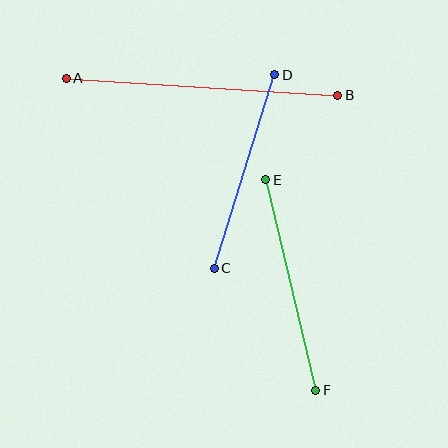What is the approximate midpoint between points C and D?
The midpoint is at approximately (244, 171) pixels.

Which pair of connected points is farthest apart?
Points A and B are farthest apart.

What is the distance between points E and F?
The distance is approximately 216 pixels.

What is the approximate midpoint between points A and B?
The midpoint is at approximately (202, 87) pixels.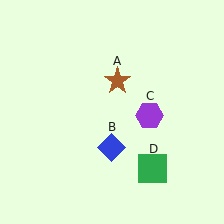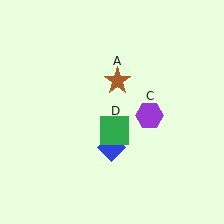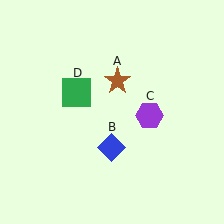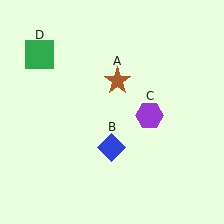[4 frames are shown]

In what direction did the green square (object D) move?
The green square (object D) moved up and to the left.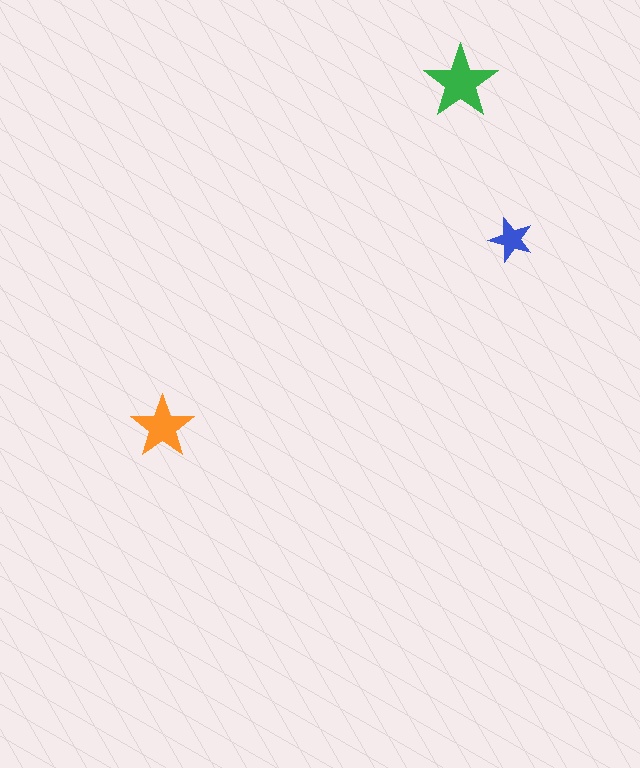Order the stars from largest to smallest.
the green one, the orange one, the blue one.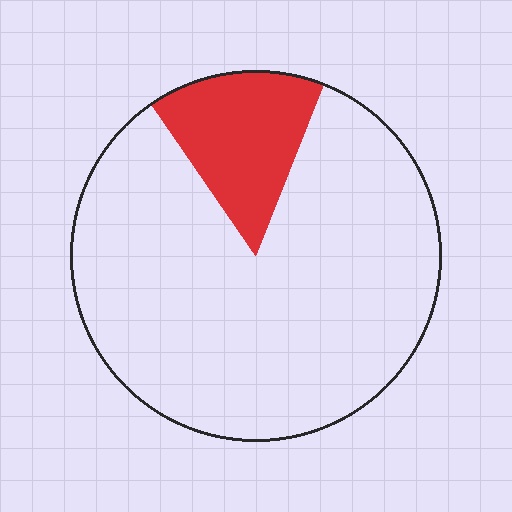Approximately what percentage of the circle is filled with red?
Approximately 15%.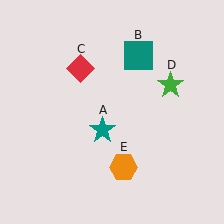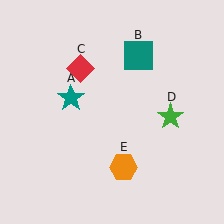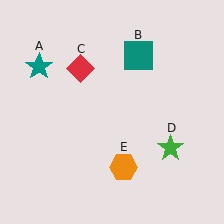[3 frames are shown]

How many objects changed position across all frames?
2 objects changed position: teal star (object A), green star (object D).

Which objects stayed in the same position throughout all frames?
Teal square (object B) and red diamond (object C) and orange hexagon (object E) remained stationary.